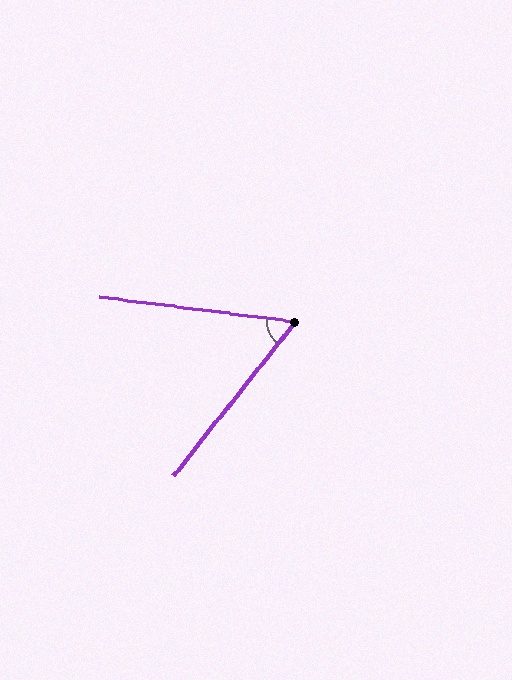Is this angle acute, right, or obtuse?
It is acute.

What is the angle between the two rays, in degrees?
Approximately 59 degrees.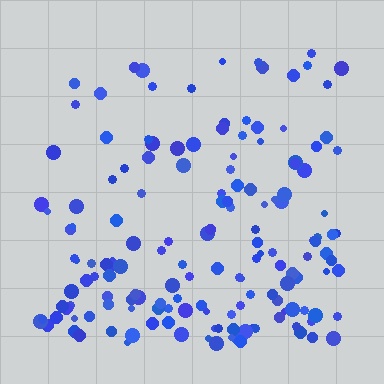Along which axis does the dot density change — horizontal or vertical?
Vertical.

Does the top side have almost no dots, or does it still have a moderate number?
Still a moderate number, just noticeably fewer than the bottom.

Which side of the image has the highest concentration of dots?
The bottom.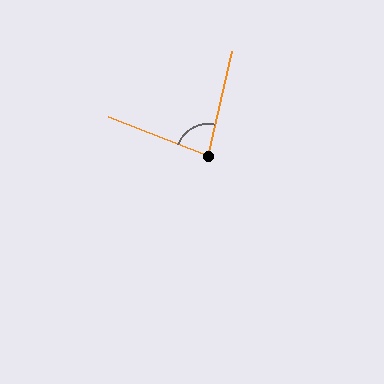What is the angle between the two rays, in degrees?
Approximately 82 degrees.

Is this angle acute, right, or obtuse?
It is acute.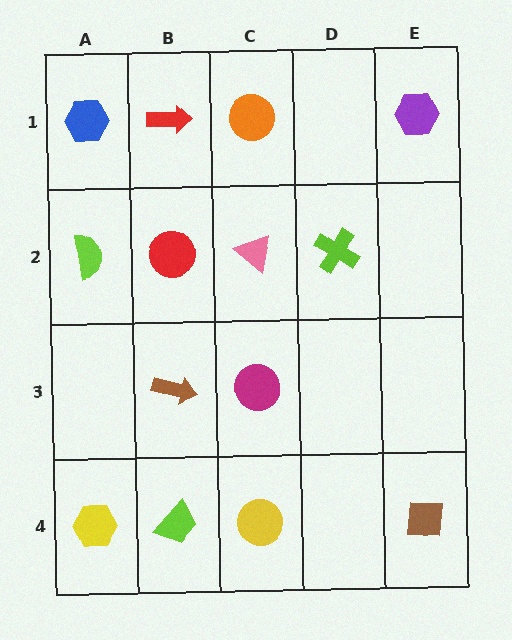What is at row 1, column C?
An orange circle.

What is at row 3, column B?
A brown arrow.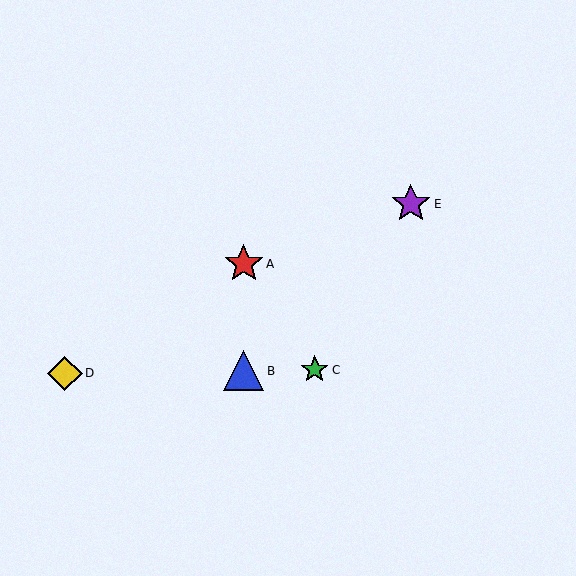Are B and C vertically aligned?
No, B is at x≈244 and C is at x≈315.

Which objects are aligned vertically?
Objects A, B are aligned vertically.